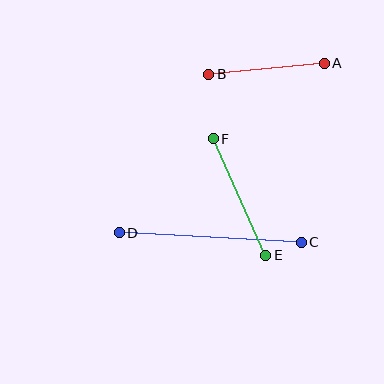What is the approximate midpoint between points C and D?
The midpoint is at approximately (210, 238) pixels.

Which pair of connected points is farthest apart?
Points C and D are farthest apart.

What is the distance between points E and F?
The distance is approximately 128 pixels.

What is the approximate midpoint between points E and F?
The midpoint is at approximately (240, 197) pixels.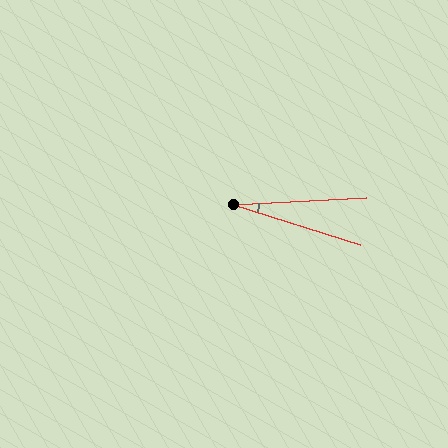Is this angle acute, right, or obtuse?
It is acute.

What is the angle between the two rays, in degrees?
Approximately 20 degrees.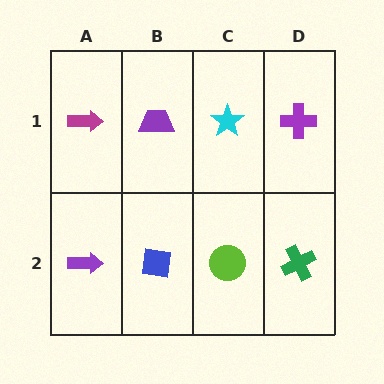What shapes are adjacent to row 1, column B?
A blue square (row 2, column B), a magenta arrow (row 1, column A), a cyan star (row 1, column C).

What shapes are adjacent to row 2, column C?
A cyan star (row 1, column C), a blue square (row 2, column B), a green cross (row 2, column D).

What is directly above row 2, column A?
A magenta arrow.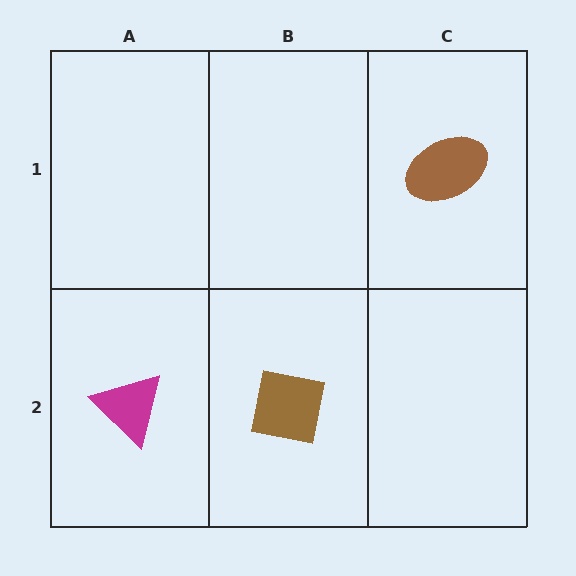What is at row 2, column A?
A magenta triangle.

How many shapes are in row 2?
2 shapes.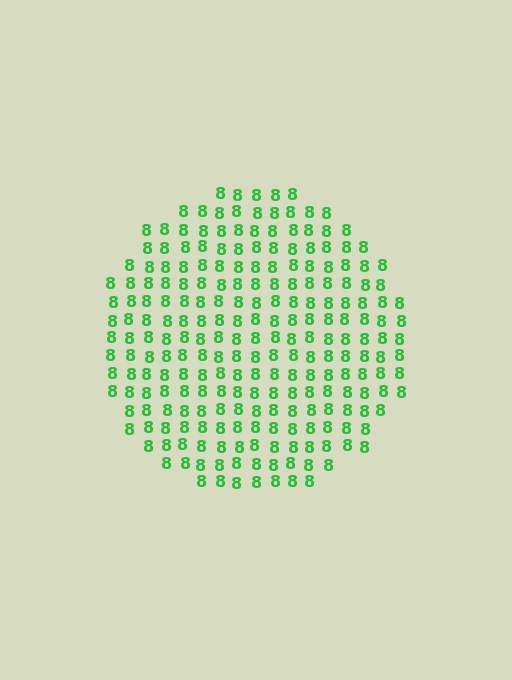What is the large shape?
The large shape is a circle.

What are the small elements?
The small elements are digit 8's.